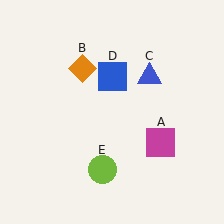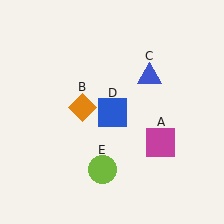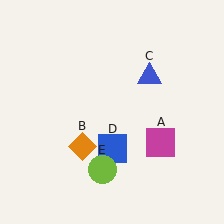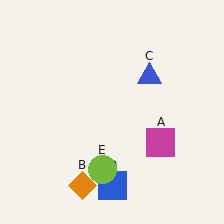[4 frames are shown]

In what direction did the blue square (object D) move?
The blue square (object D) moved down.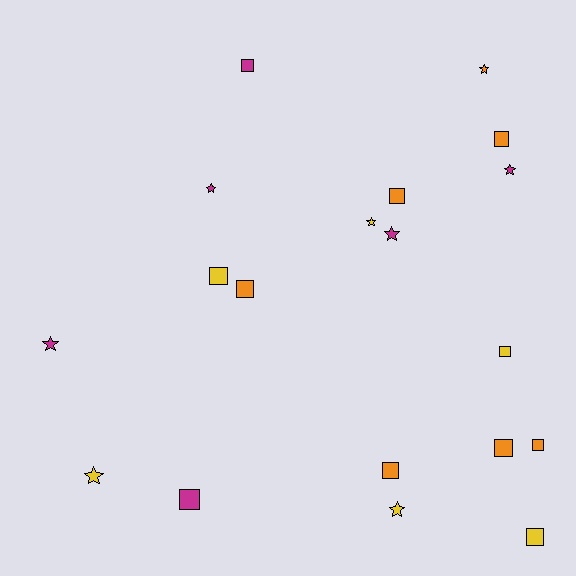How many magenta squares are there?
There are 2 magenta squares.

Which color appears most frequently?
Orange, with 7 objects.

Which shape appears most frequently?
Square, with 11 objects.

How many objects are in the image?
There are 19 objects.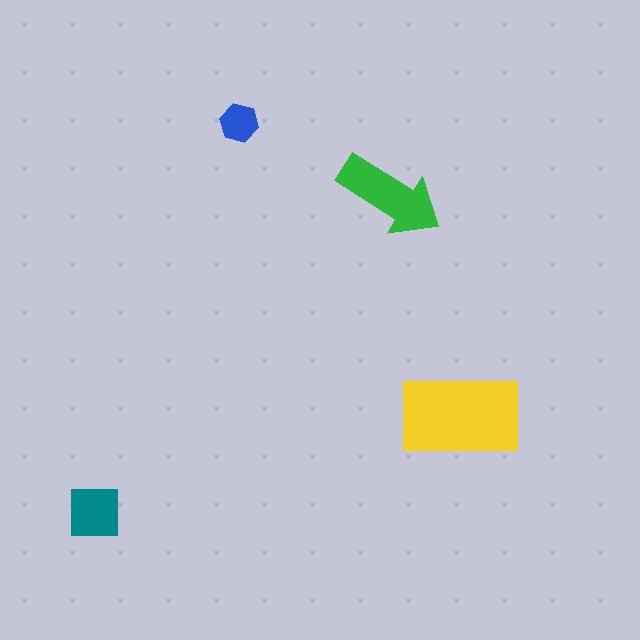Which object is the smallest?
The blue hexagon.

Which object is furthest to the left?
The teal square is leftmost.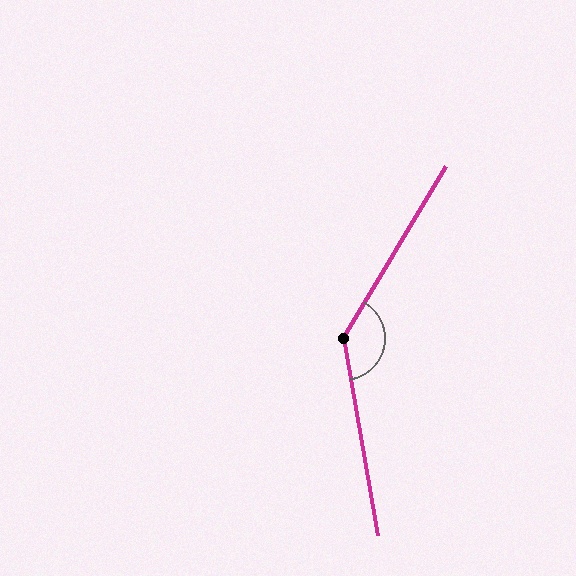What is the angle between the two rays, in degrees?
Approximately 139 degrees.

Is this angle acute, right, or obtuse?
It is obtuse.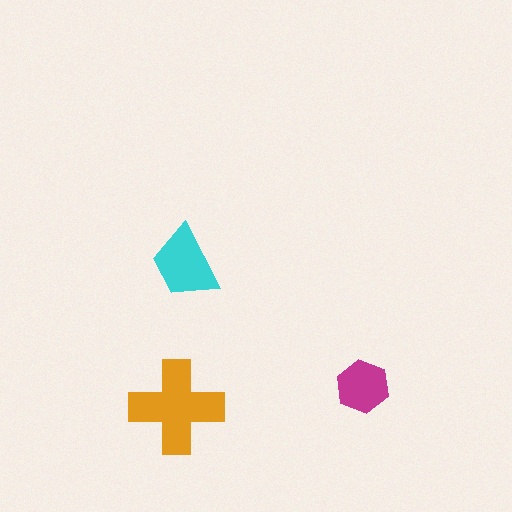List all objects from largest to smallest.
The orange cross, the cyan trapezoid, the magenta hexagon.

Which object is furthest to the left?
The orange cross is leftmost.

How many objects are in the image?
There are 3 objects in the image.